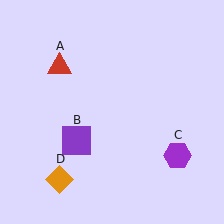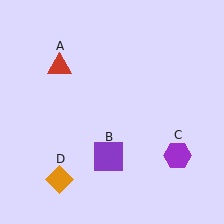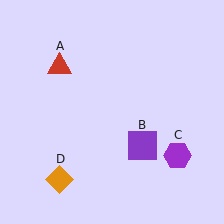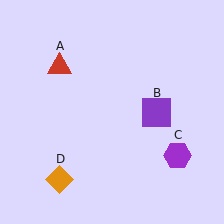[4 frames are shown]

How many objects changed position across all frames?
1 object changed position: purple square (object B).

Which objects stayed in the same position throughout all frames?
Red triangle (object A) and purple hexagon (object C) and orange diamond (object D) remained stationary.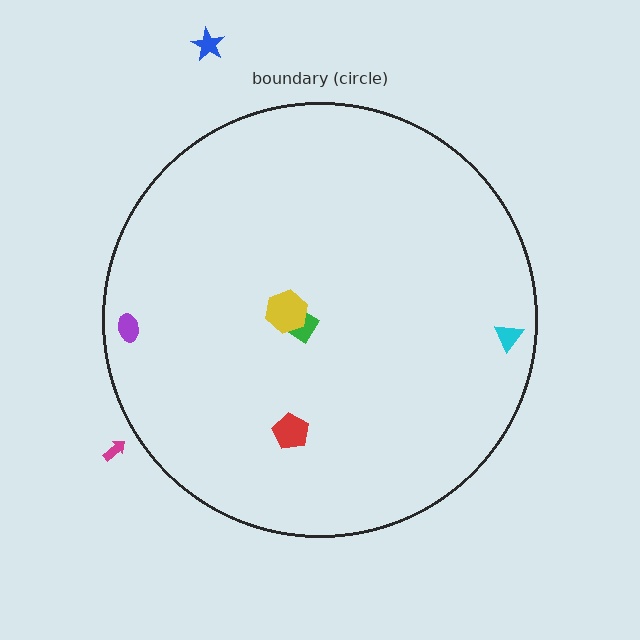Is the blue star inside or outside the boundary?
Outside.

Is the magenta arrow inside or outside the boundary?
Outside.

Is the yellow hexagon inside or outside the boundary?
Inside.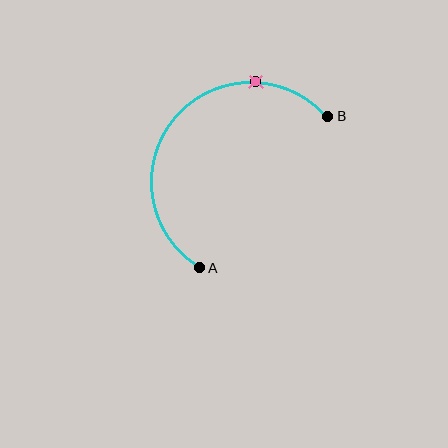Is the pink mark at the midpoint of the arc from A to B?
No. The pink mark lies on the arc but is closer to endpoint B. The arc midpoint would be at the point on the curve equidistant along the arc from both A and B.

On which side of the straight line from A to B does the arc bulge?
The arc bulges above and to the left of the straight line connecting A and B.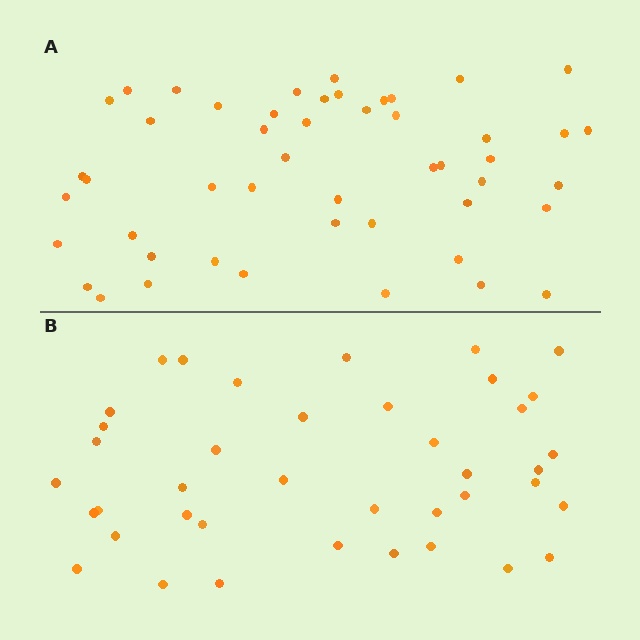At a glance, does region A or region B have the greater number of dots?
Region A (the top region) has more dots.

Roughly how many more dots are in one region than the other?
Region A has roughly 8 or so more dots than region B.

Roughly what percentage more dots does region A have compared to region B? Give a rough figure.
About 20% more.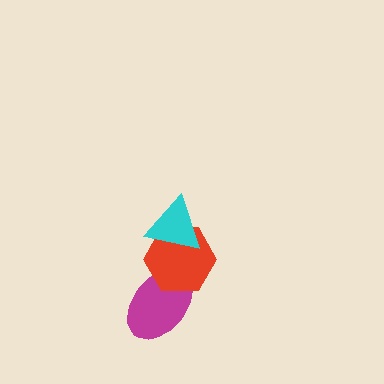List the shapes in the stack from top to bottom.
From top to bottom: the cyan triangle, the red hexagon, the magenta ellipse.